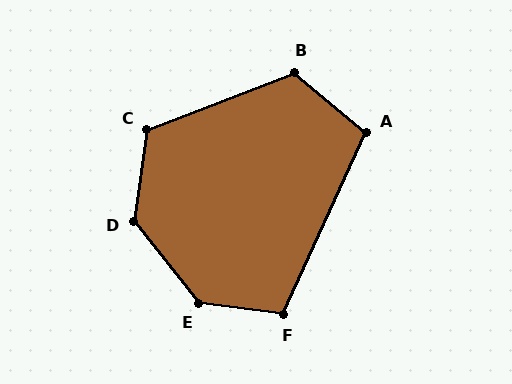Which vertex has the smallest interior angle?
A, at approximately 105 degrees.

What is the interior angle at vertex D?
Approximately 134 degrees (obtuse).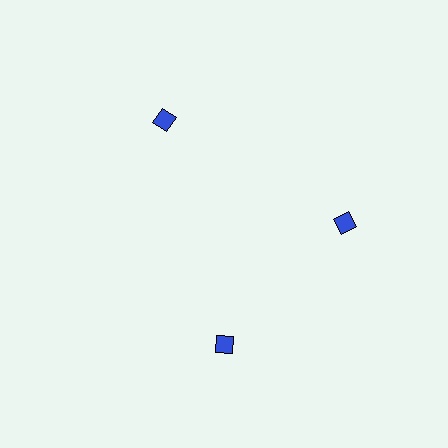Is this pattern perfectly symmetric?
No. The 3 blue diamonds are arranged in a ring, but one element near the 7 o'clock position is rotated out of alignment along the ring, breaking the 3-fold rotational symmetry.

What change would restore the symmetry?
The symmetry would be restored by rotating it back into even spacing with its neighbors so that all 3 diamonds sit at equal angles and equal distance from the center.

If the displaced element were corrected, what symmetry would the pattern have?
It would have 3-fold rotational symmetry — the pattern would map onto itself every 120 degrees.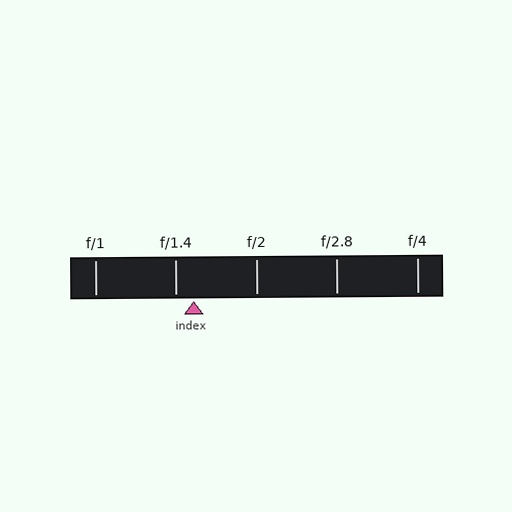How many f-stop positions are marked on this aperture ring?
There are 5 f-stop positions marked.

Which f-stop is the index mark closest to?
The index mark is closest to f/1.4.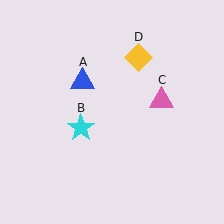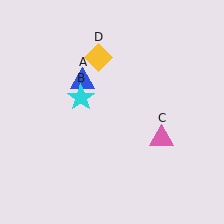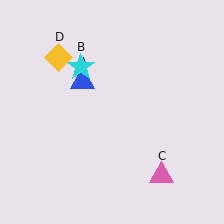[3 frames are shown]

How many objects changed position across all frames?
3 objects changed position: cyan star (object B), pink triangle (object C), yellow diamond (object D).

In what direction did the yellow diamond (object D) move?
The yellow diamond (object D) moved left.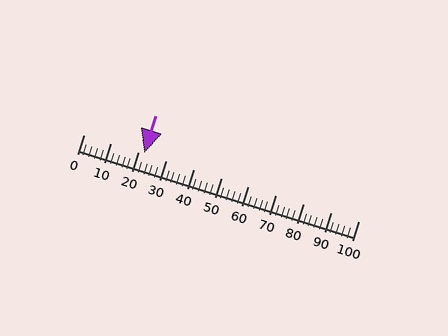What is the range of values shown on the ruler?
The ruler shows values from 0 to 100.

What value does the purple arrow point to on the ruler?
The purple arrow points to approximately 22.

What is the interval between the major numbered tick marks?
The major tick marks are spaced 10 units apart.